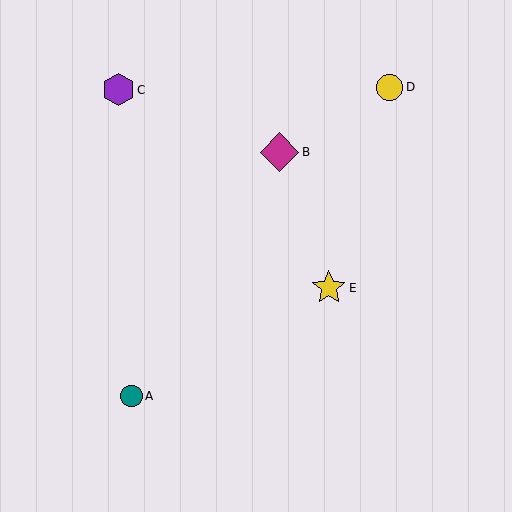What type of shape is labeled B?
Shape B is a magenta diamond.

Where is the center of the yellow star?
The center of the yellow star is at (329, 288).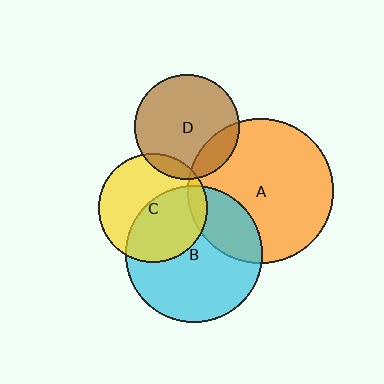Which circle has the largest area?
Circle A (orange).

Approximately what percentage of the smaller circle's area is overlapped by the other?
Approximately 50%.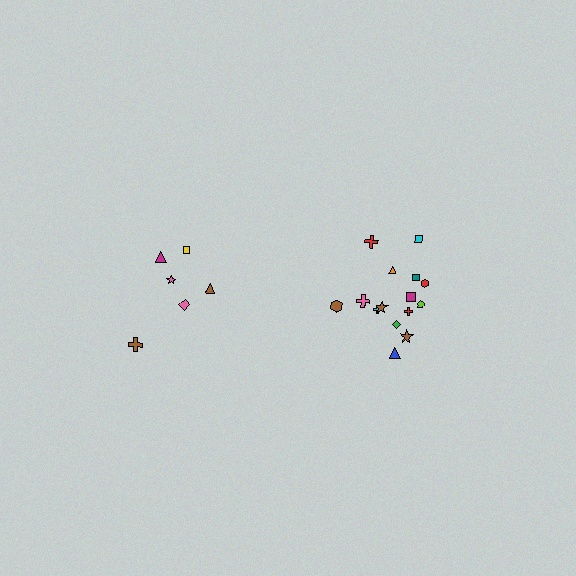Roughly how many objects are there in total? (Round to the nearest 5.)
Roughly 20 objects in total.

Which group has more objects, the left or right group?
The right group.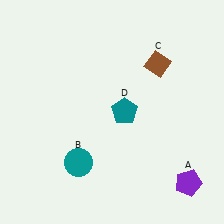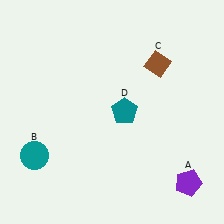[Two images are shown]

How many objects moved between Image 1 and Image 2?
1 object moved between the two images.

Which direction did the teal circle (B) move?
The teal circle (B) moved left.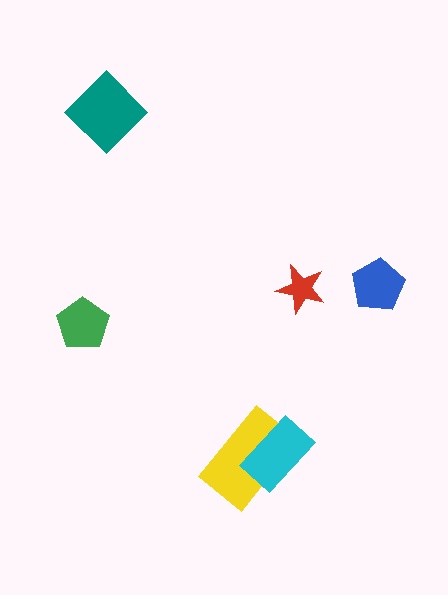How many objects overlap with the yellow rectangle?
1 object overlaps with the yellow rectangle.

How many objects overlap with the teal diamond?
0 objects overlap with the teal diamond.